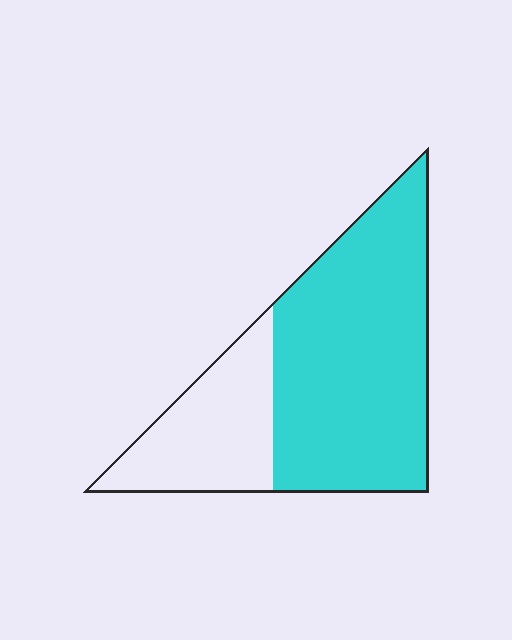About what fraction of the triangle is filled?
About two thirds (2/3).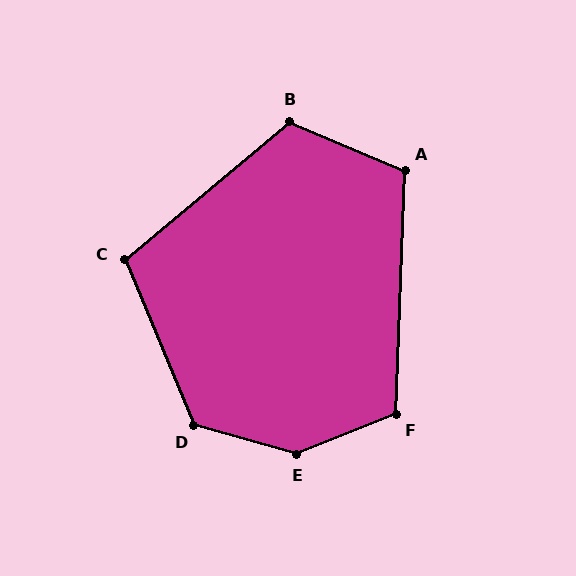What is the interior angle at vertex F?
Approximately 114 degrees (obtuse).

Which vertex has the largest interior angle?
E, at approximately 142 degrees.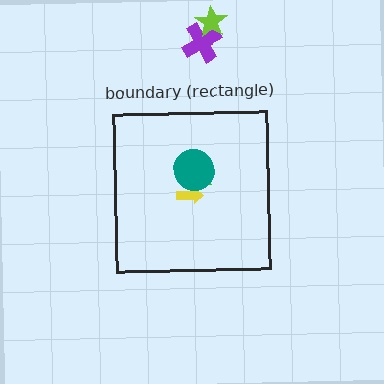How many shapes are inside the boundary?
3 inside, 2 outside.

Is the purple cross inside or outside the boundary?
Outside.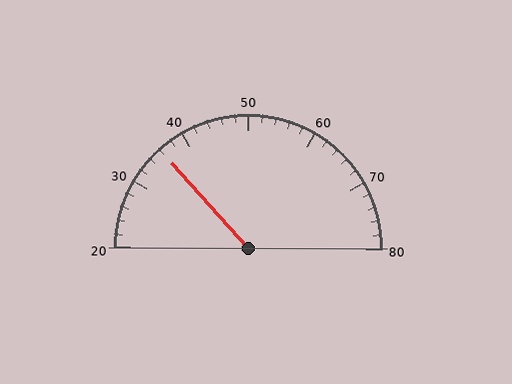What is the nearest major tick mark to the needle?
The nearest major tick mark is 40.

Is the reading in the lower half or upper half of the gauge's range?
The reading is in the lower half of the range (20 to 80).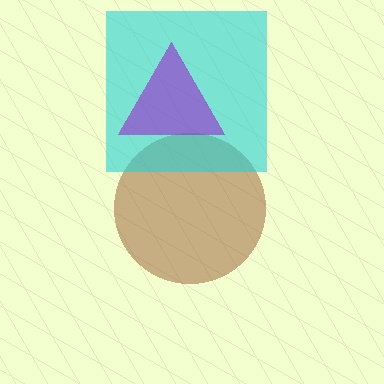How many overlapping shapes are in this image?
There are 3 overlapping shapes in the image.